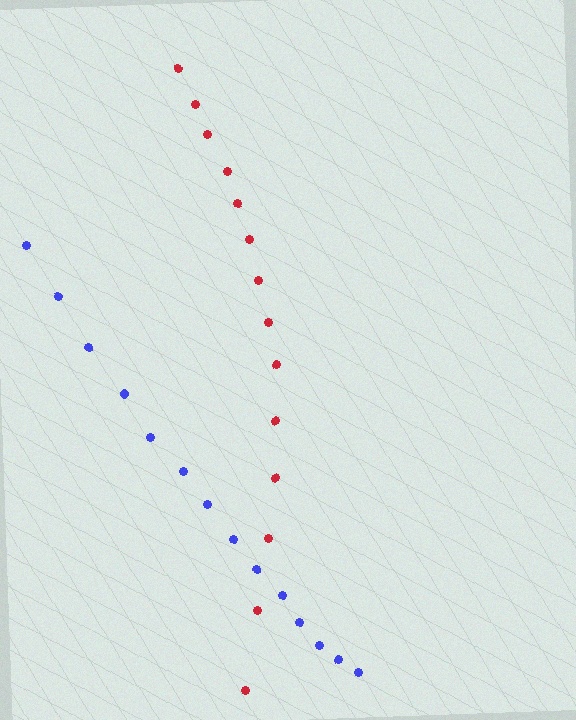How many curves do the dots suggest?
There are 2 distinct paths.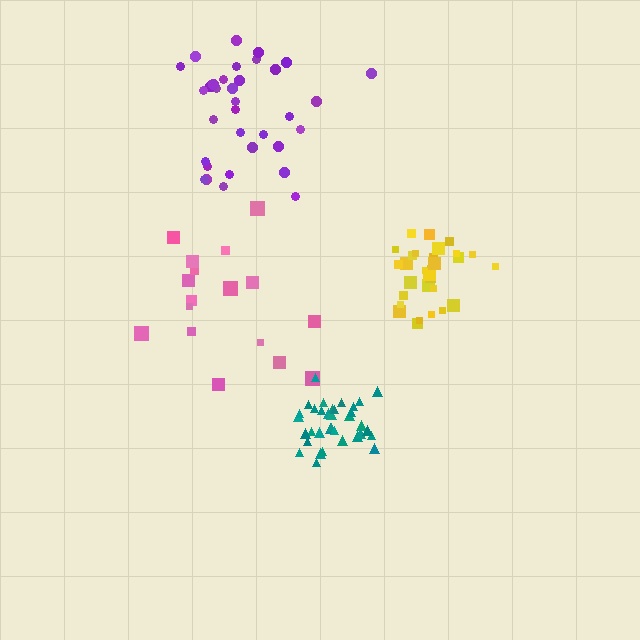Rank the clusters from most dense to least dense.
teal, yellow, purple, pink.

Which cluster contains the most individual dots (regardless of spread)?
Teal (35).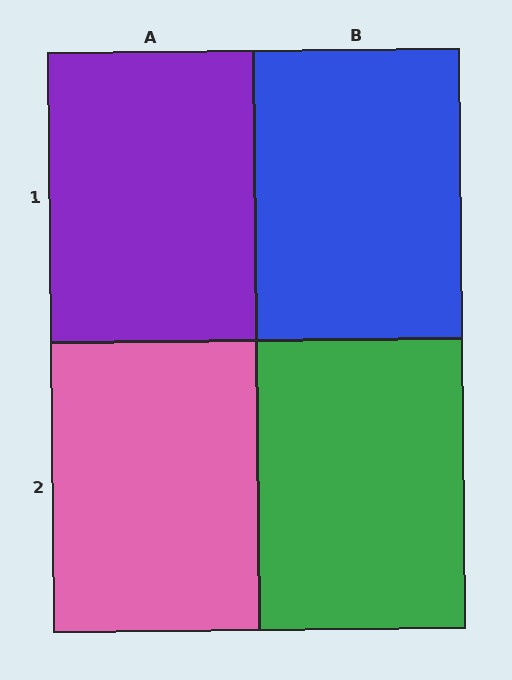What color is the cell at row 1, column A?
Purple.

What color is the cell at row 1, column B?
Blue.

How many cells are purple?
1 cell is purple.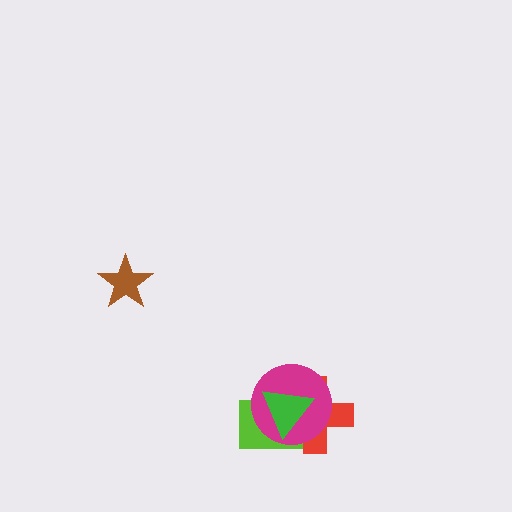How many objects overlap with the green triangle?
3 objects overlap with the green triangle.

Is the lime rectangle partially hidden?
Yes, it is partially covered by another shape.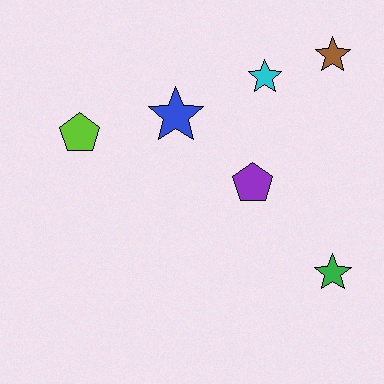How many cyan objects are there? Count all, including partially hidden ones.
There is 1 cyan object.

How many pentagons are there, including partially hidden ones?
There are 2 pentagons.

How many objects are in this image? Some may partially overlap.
There are 6 objects.